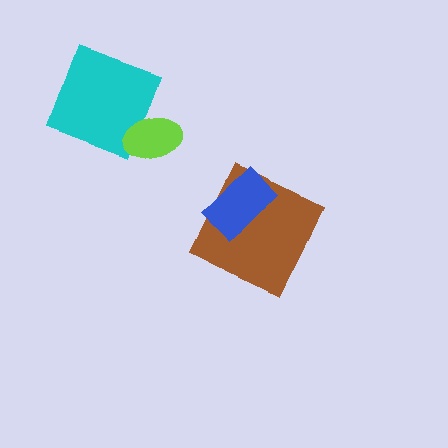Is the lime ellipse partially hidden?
No, no other shape covers it.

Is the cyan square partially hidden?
Yes, it is partially covered by another shape.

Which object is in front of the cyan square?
The lime ellipse is in front of the cyan square.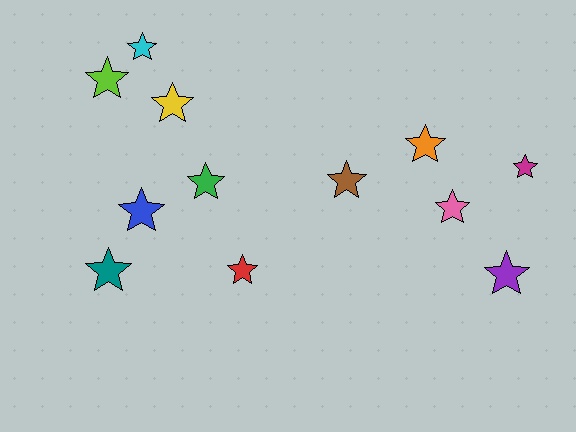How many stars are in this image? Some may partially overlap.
There are 12 stars.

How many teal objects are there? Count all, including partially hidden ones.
There is 1 teal object.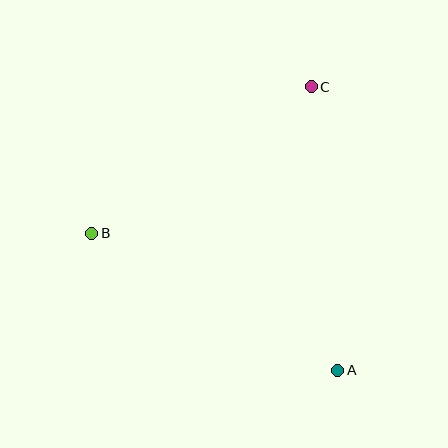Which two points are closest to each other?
Points B and C are closest to each other.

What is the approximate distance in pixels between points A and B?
The distance between A and B is approximately 281 pixels.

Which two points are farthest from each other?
Points A and C are farthest from each other.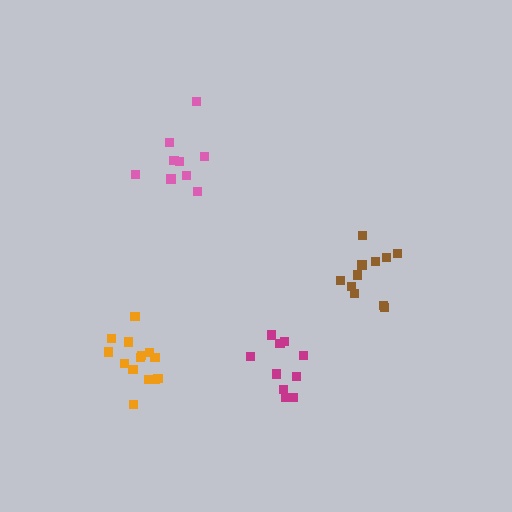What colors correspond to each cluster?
The clusters are colored: orange, pink, magenta, brown.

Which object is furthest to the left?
The orange cluster is leftmost.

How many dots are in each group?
Group 1: 14 dots, Group 2: 9 dots, Group 3: 11 dots, Group 4: 11 dots (45 total).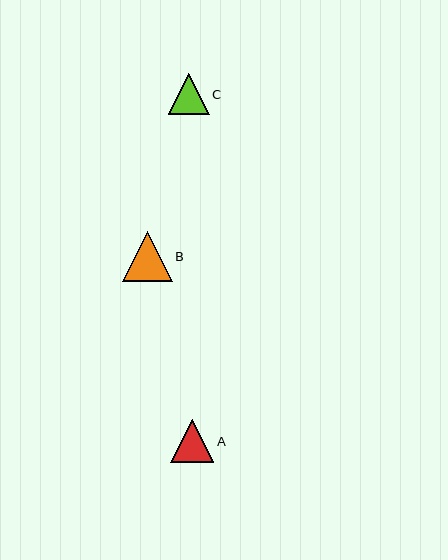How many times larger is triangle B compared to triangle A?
Triangle B is approximately 1.1 times the size of triangle A.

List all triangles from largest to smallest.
From largest to smallest: B, A, C.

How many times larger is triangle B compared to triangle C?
Triangle B is approximately 1.2 times the size of triangle C.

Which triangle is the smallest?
Triangle C is the smallest with a size of approximately 41 pixels.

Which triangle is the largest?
Triangle B is the largest with a size of approximately 50 pixels.